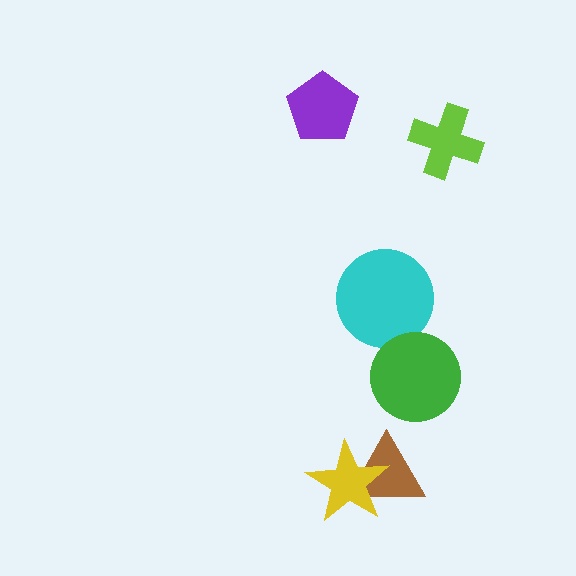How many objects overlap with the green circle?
0 objects overlap with the green circle.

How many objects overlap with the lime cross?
0 objects overlap with the lime cross.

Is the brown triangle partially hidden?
Yes, it is partially covered by another shape.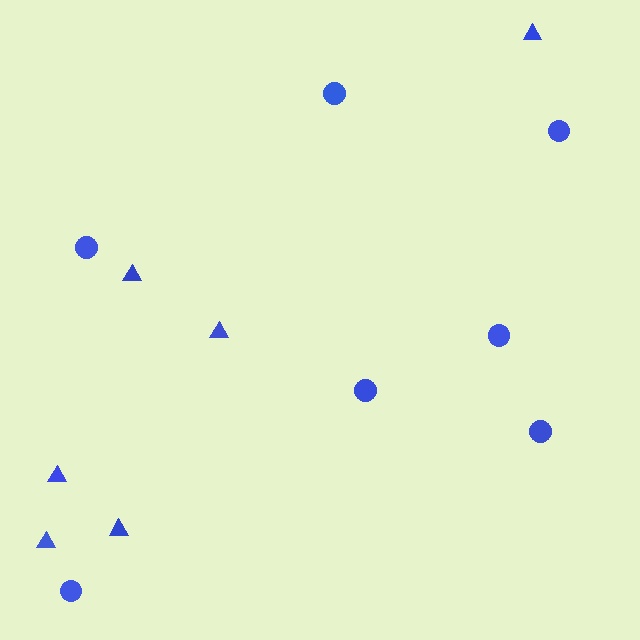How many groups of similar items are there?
There are 2 groups: one group of triangles (6) and one group of circles (7).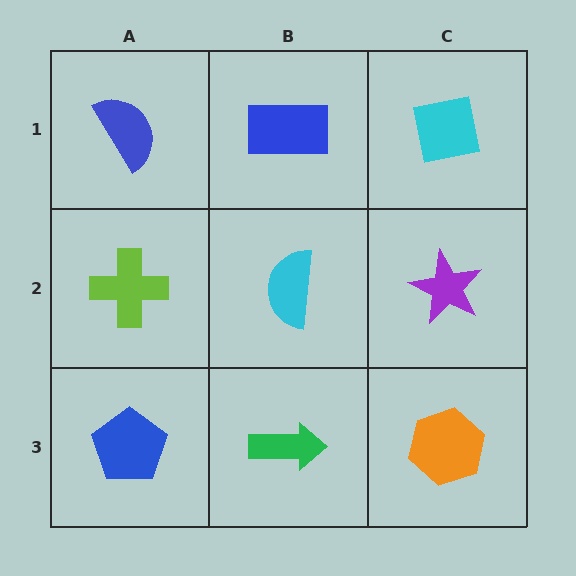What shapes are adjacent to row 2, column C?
A cyan square (row 1, column C), an orange hexagon (row 3, column C), a cyan semicircle (row 2, column B).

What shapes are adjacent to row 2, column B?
A blue rectangle (row 1, column B), a green arrow (row 3, column B), a lime cross (row 2, column A), a purple star (row 2, column C).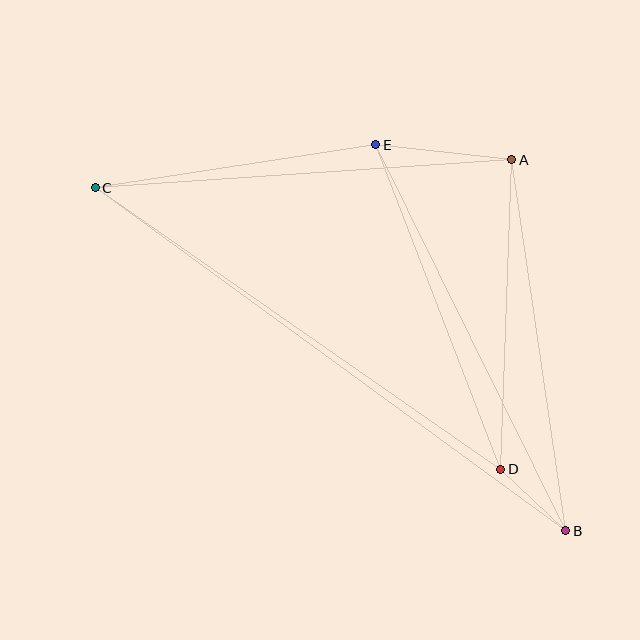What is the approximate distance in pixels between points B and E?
The distance between B and E is approximately 430 pixels.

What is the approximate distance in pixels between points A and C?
The distance between A and C is approximately 417 pixels.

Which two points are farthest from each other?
Points B and C are farthest from each other.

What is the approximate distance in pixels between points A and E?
The distance between A and E is approximately 137 pixels.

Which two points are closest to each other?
Points B and D are closest to each other.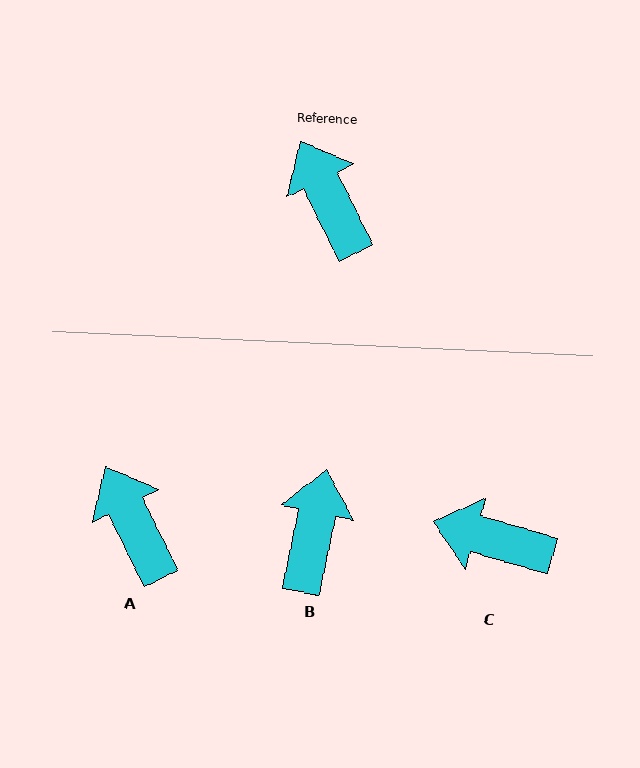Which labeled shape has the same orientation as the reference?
A.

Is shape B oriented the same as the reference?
No, it is off by about 38 degrees.